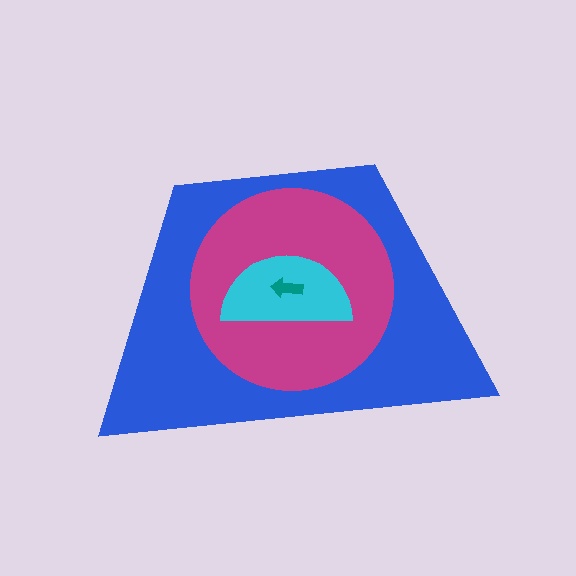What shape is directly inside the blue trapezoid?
The magenta circle.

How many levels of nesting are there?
4.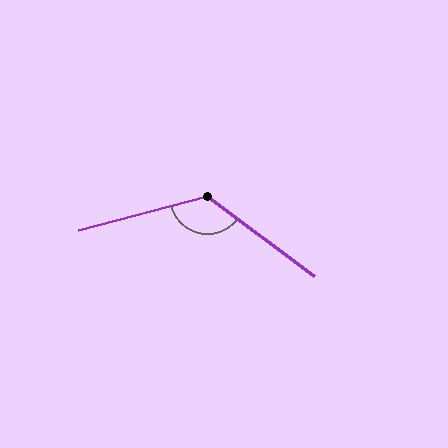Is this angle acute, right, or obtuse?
It is obtuse.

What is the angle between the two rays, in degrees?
Approximately 128 degrees.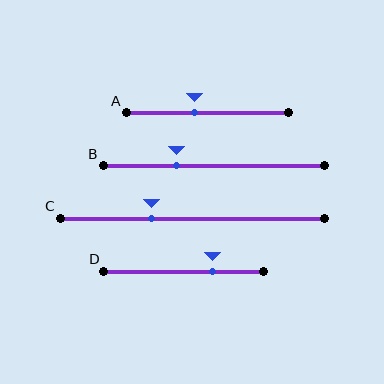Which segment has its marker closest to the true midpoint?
Segment A has its marker closest to the true midpoint.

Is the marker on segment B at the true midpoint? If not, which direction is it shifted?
No, the marker on segment B is shifted to the left by about 17% of the segment length.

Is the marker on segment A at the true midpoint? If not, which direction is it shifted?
No, the marker on segment A is shifted to the left by about 8% of the segment length.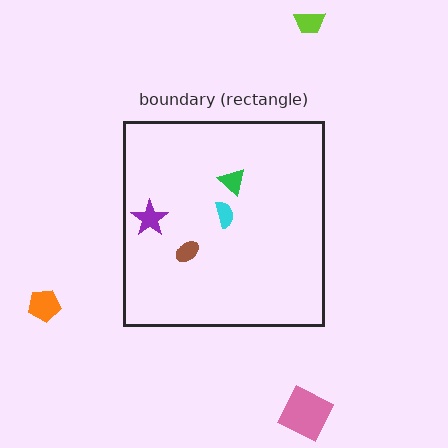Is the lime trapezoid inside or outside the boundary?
Outside.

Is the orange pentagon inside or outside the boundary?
Outside.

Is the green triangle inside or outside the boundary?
Inside.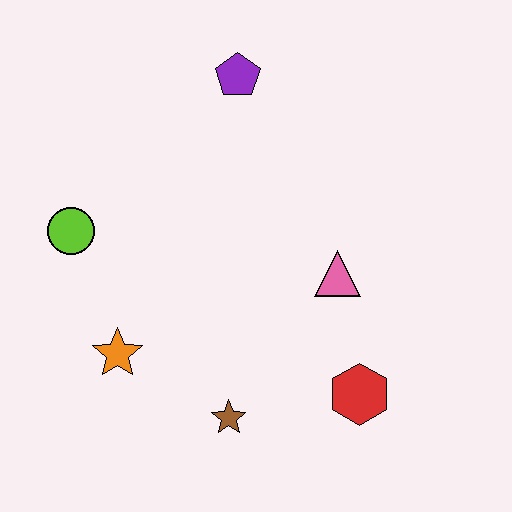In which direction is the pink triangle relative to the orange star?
The pink triangle is to the right of the orange star.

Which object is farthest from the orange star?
The purple pentagon is farthest from the orange star.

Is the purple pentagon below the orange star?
No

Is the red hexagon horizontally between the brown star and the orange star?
No